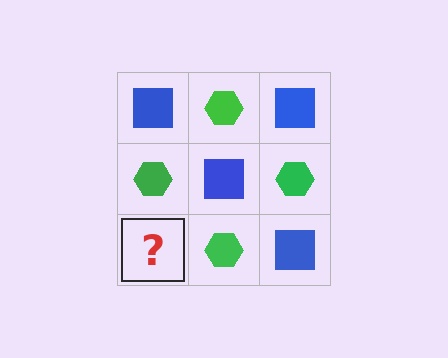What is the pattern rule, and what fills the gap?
The rule is that it alternates blue square and green hexagon in a checkerboard pattern. The gap should be filled with a blue square.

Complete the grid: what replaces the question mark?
The question mark should be replaced with a blue square.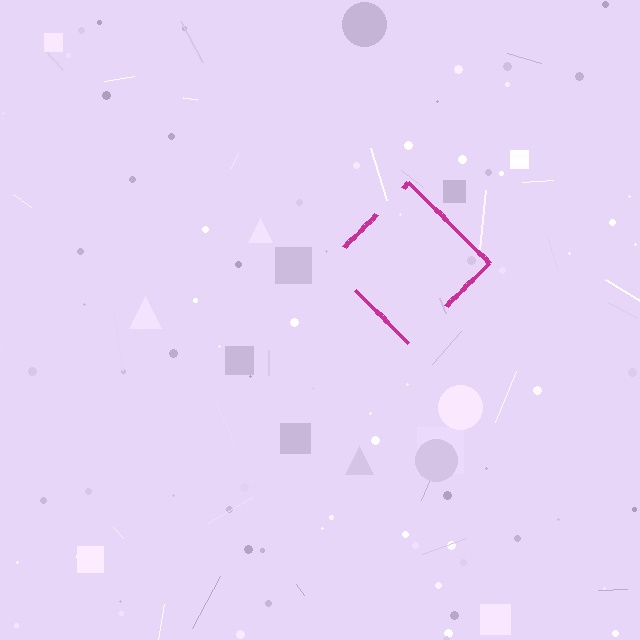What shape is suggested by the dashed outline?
The dashed outline suggests a diamond.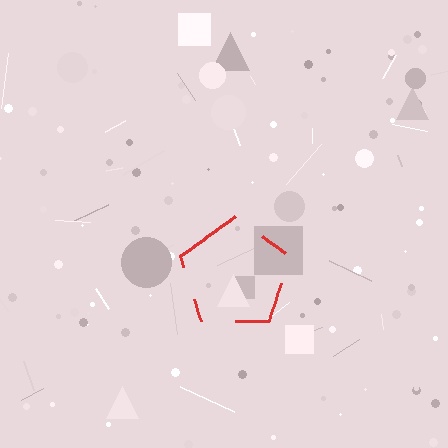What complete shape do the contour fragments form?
The contour fragments form a pentagon.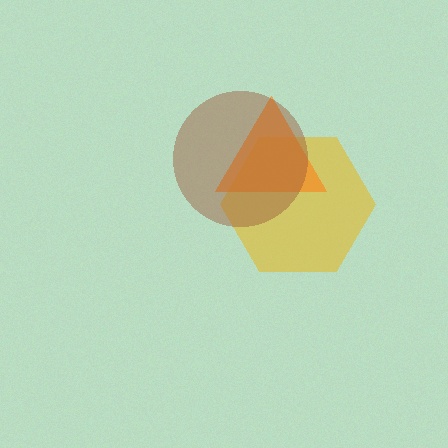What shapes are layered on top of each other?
The layered shapes are: a yellow hexagon, an orange triangle, a brown circle.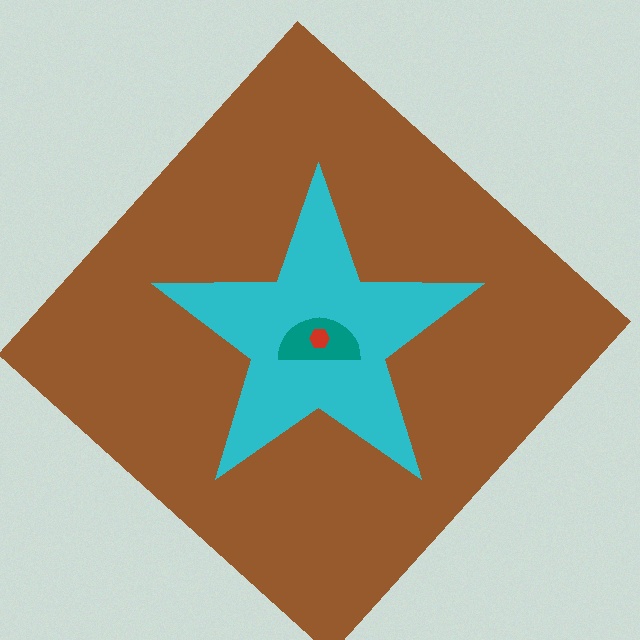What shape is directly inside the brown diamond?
The cyan star.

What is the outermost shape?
The brown diamond.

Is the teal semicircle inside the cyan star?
Yes.